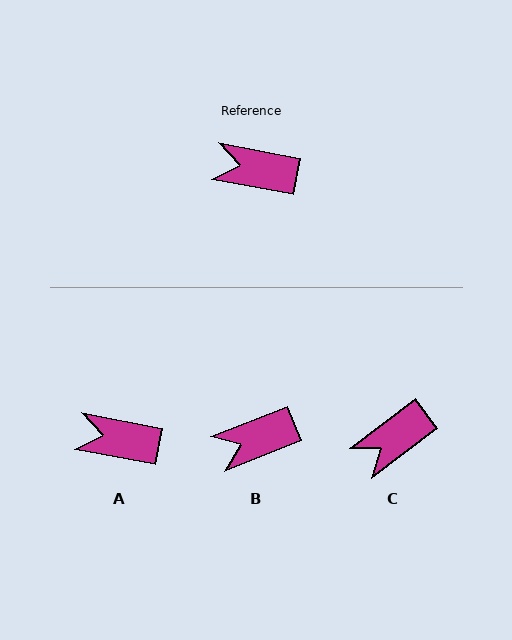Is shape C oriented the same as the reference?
No, it is off by about 48 degrees.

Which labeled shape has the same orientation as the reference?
A.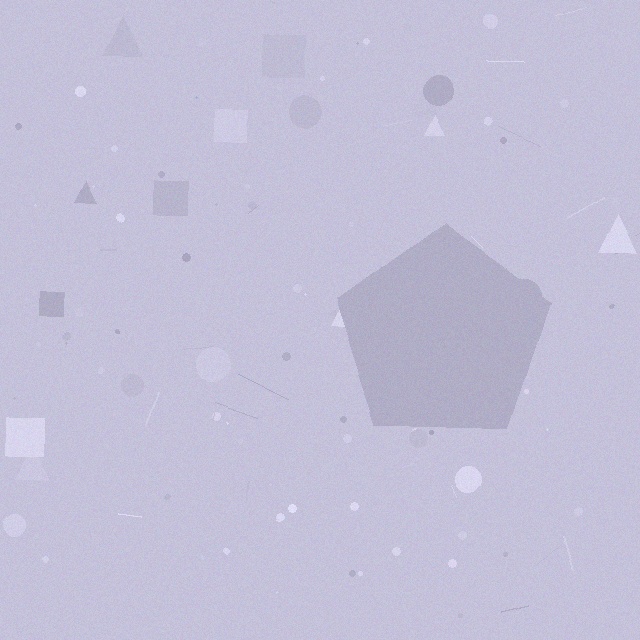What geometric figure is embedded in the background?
A pentagon is embedded in the background.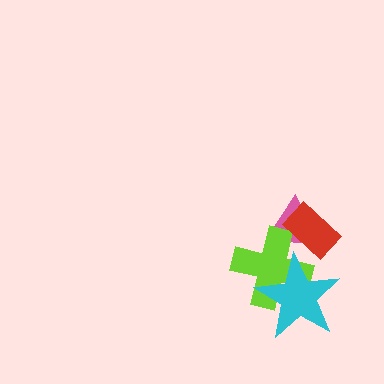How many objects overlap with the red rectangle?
2 objects overlap with the red rectangle.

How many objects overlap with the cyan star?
1 object overlaps with the cyan star.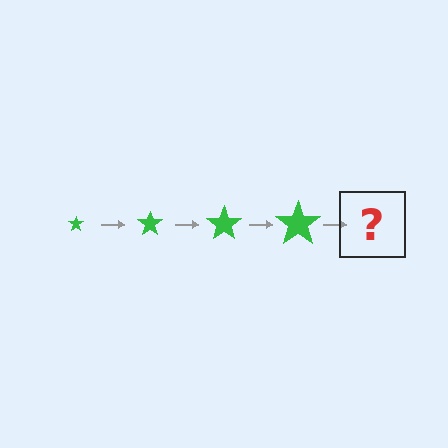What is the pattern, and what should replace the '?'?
The pattern is that the star gets progressively larger each step. The '?' should be a green star, larger than the previous one.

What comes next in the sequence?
The next element should be a green star, larger than the previous one.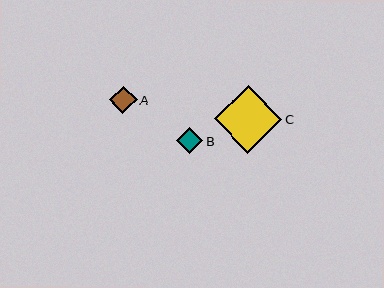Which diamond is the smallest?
Diamond B is the smallest with a size of approximately 27 pixels.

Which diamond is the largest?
Diamond C is the largest with a size of approximately 67 pixels.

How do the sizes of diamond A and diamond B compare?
Diamond A and diamond B are approximately the same size.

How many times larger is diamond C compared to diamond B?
Diamond C is approximately 2.5 times the size of diamond B.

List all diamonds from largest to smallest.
From largest to smallest: C, A, B.